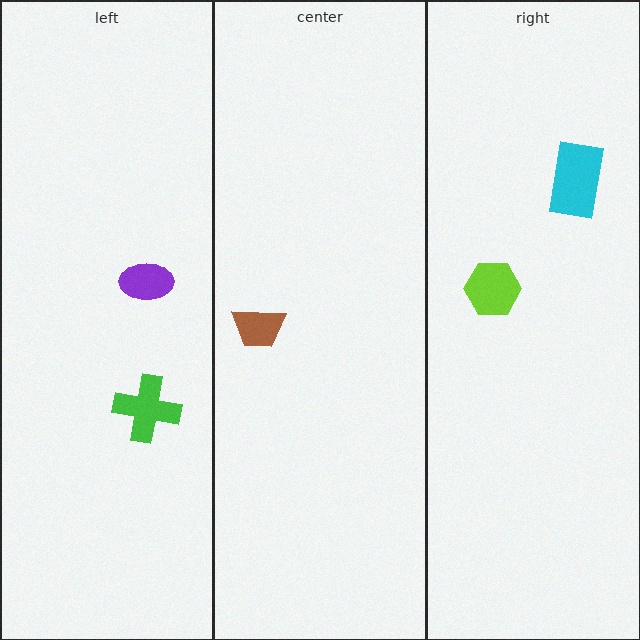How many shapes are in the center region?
1.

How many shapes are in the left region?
2.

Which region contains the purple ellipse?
The left region.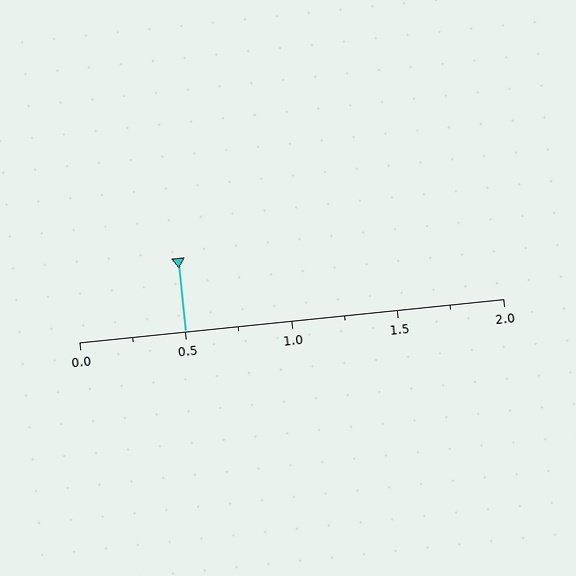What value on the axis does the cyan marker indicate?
The marker indicates approximately 0.5.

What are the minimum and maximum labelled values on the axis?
The axis runs from 0.0 to 2.0.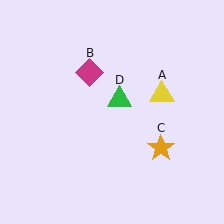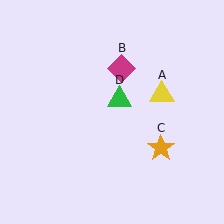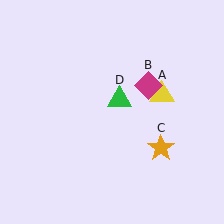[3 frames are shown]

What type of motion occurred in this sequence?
The magenta diamond (object B) rotated clockwise around the center of the scene.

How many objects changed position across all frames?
1 object changed position: magenta diamond (object B).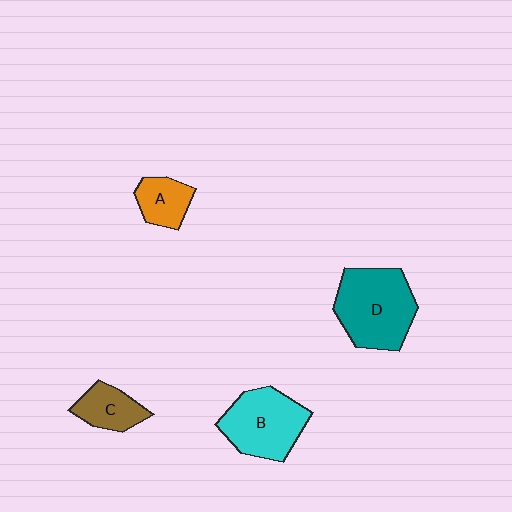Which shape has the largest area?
Shape D (teal).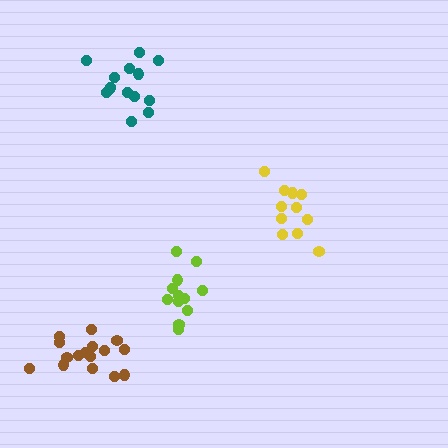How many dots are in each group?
Group 1: 12 dots, Group 2: 14 dots, Group 3: 11 dots, Group 4: 16 dots (53 total).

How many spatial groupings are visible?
There are 4 spatial groupings.